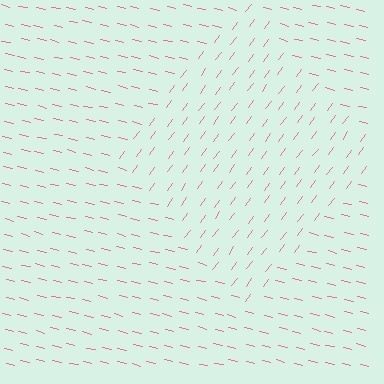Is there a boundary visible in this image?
Yes, there is a texture boundary formed by a change in line orientation.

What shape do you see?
I see a diamond.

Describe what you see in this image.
The image is filled with small pink line segments. A diamond region in the image has lines oriented differently from the surrounding lines, creating a visible texture boundary.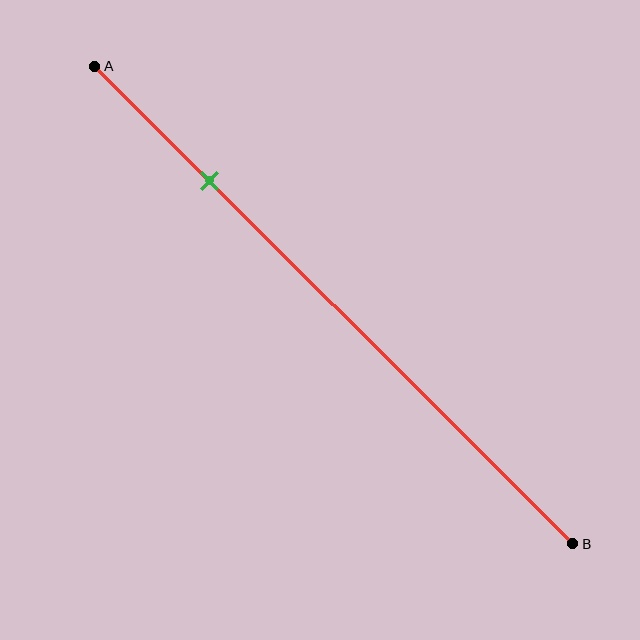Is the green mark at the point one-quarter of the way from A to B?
Yes, the mark is approximately at the one-quarter point.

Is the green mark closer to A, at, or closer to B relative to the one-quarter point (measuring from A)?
The green mark is approximately at the one-quarter point of segment AB.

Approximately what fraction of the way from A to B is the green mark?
The green mark is approximately 25% of the way from A to B.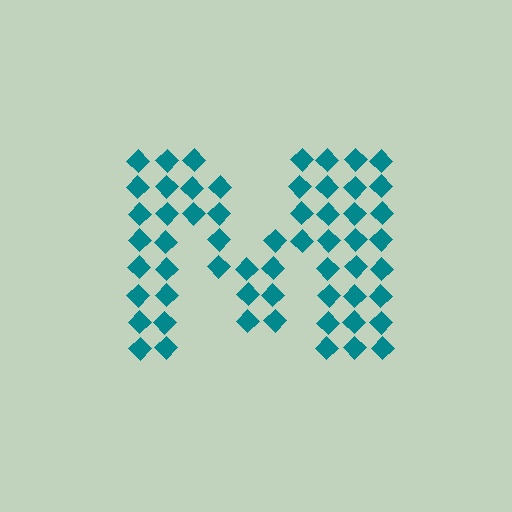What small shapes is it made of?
It is made of small diamonds.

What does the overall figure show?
The overall figure shows the letter M.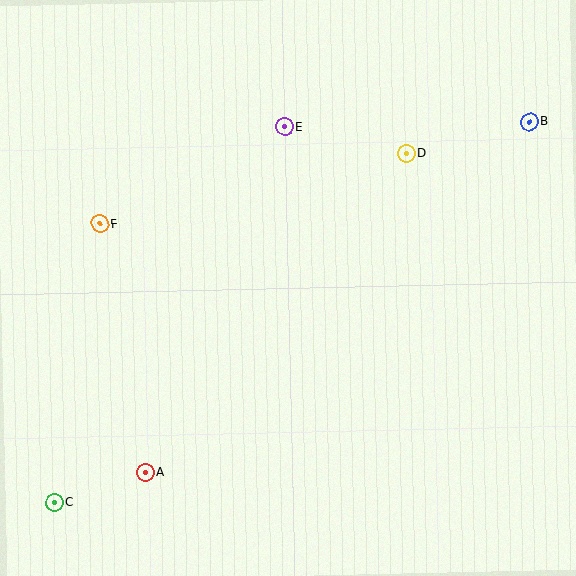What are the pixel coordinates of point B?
Point B is at (529, 122).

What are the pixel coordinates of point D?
Point D is at (406, 154).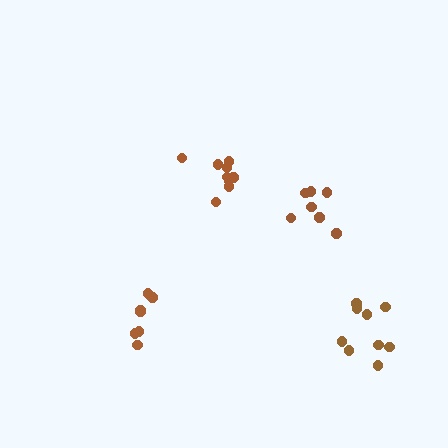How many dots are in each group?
Group 1: 9 dots, Group 2: 7 dots, Group 3: 7 dots, Group 4: 9 dots (32 total).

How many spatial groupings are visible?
There are 4 spatial groupings.